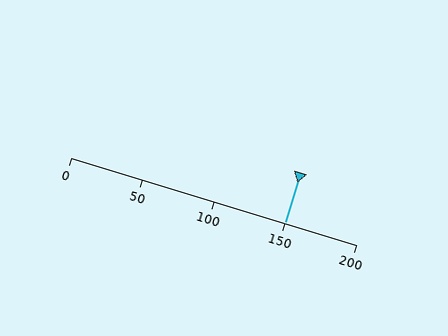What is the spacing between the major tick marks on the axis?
The major ticks are spaced 50 apart.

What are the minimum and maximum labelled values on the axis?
The axis runs from 0 to 200.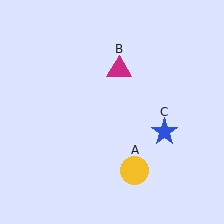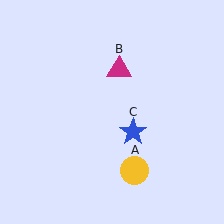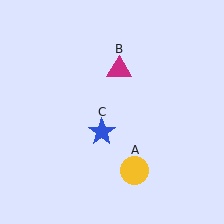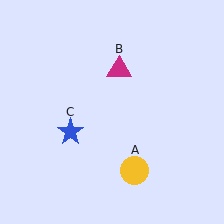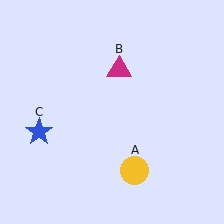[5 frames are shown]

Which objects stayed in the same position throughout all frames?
Yellow circle (object A) and magenta triangle (object B) remained stationary.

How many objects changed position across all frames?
1 object changed position: blue star (object C).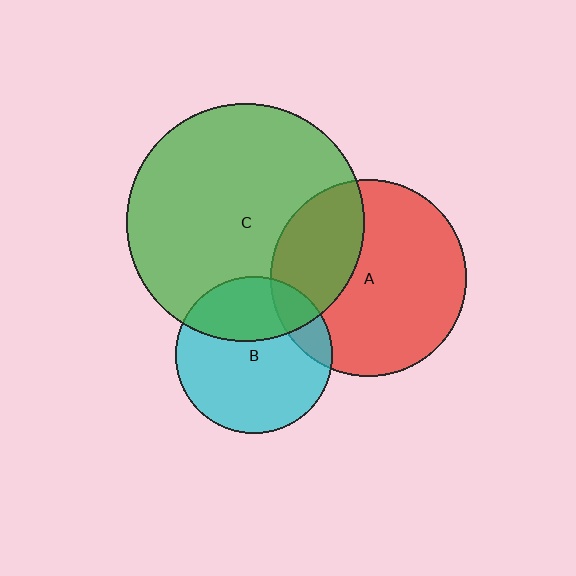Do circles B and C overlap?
Yes.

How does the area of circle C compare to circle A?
Approximately 1.5 times.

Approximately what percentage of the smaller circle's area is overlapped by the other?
Approximately 35%.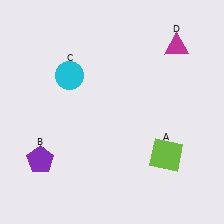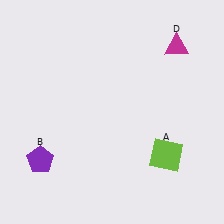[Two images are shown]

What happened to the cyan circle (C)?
The cyan circle (C) was removed in Image 2. It was in the top-left area of Image 1.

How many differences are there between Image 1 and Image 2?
There is 1 difference between the two images.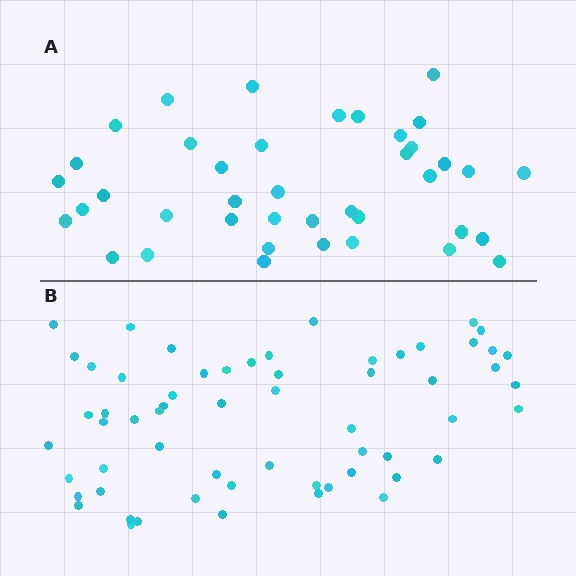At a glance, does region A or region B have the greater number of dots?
Region B (the bottom region) has more dots.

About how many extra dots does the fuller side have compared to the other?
Region B has approximately 20 more dots than region A.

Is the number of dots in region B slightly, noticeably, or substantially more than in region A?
Region B has substantially more. The ratio is roughly 1.5 to 1.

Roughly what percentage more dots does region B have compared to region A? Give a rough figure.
About 50% more.